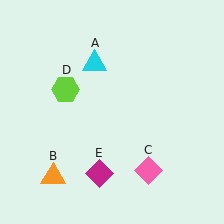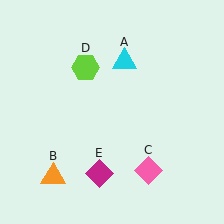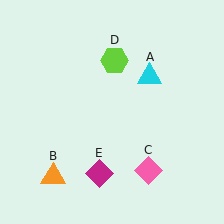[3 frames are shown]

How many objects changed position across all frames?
2 objects changed position: cyan triangle (object A), lime hexagon (object D).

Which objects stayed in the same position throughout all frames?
Orange triangle (object B) and pink diamond (object C) and magenta diamond (object E) remained stationary.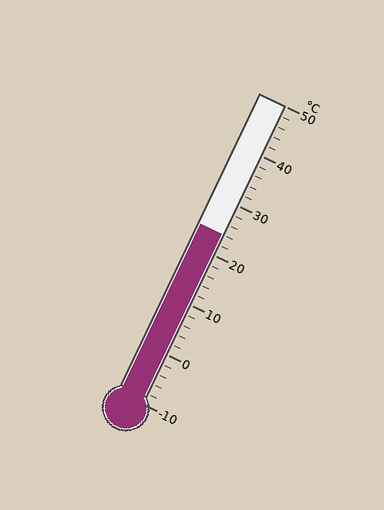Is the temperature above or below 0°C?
The temperature is above 0°C.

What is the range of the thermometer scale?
The thermometer scale ranges from -10°C to 50°C.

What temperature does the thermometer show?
The thermometer shows approximately 24°C.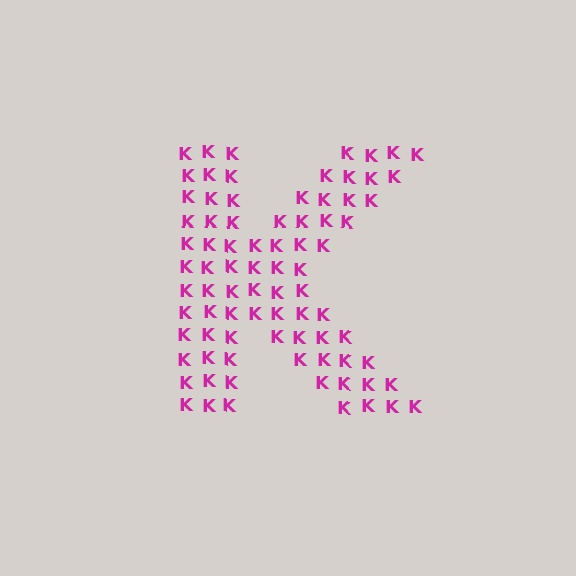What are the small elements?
The small elements are letter K's.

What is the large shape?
The large shape is the letter K.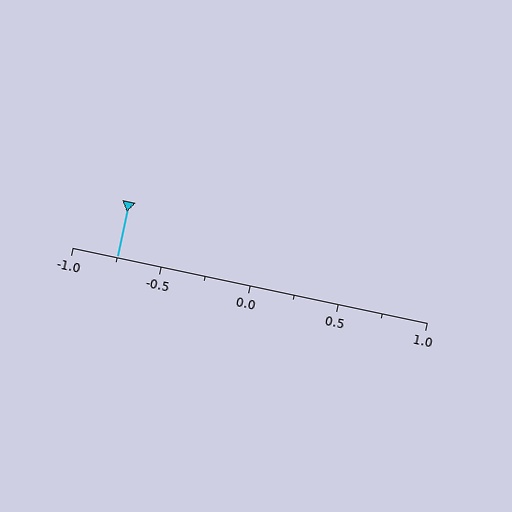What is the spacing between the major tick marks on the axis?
The major ticks are spaced 0.5 apart.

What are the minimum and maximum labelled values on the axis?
The axis runs from -1.0 to 1.0.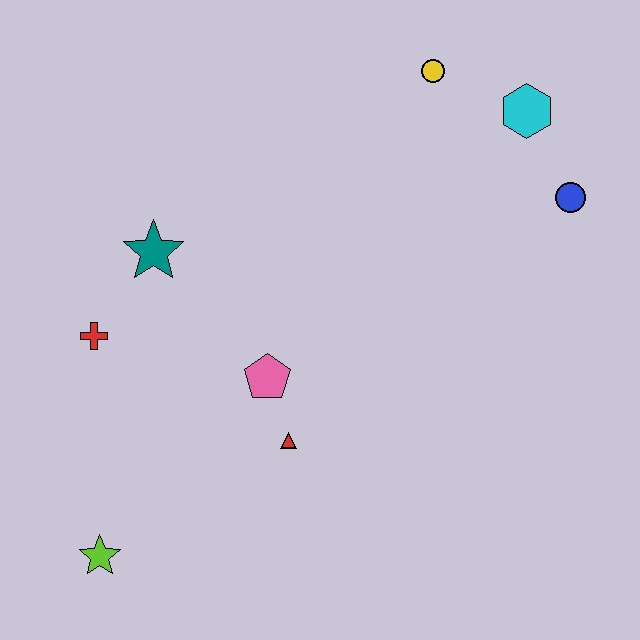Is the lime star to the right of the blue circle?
No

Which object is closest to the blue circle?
The cyan hexagon is closest to the blue circle.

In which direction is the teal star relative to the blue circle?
The teal star is to the left of the blue circle.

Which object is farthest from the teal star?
The blue circle is farthest from the teal star.